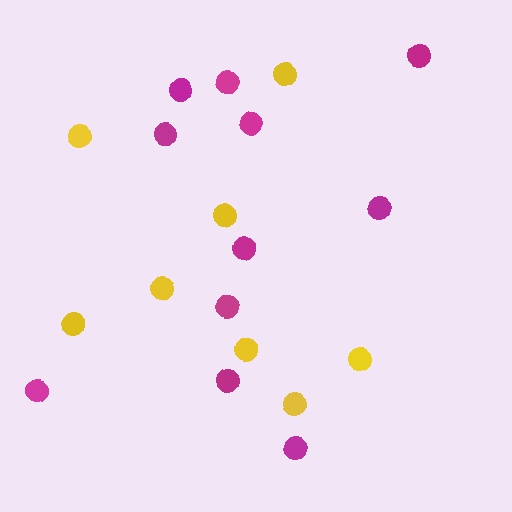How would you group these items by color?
There are 2 groups: one group of yellow circles (8) and one group of magenta circles (11).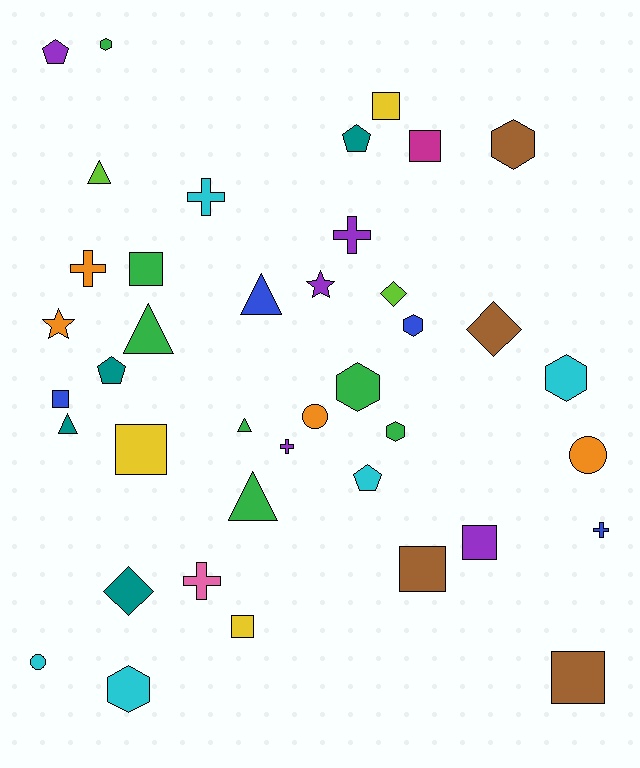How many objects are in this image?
There are 40 objects.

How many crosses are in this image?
There are 6 crosses.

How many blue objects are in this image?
There are 4 blue objects.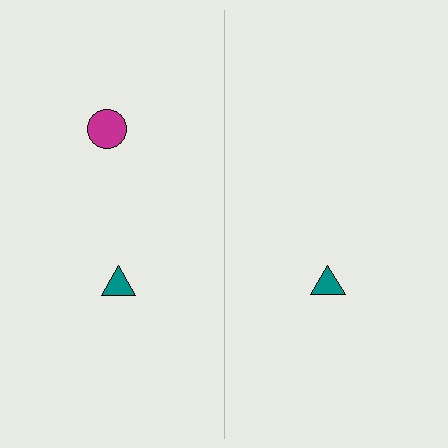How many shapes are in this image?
There are 3 shapes in this image.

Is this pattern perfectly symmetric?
No, the pattern is not perfectly symmetric. A magenta circle is missing from the right side.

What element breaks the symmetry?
A magenta circle is missing from the right side.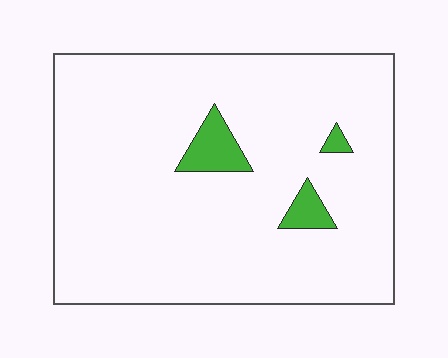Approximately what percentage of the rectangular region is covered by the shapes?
Approximately 5%.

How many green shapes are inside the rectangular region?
3.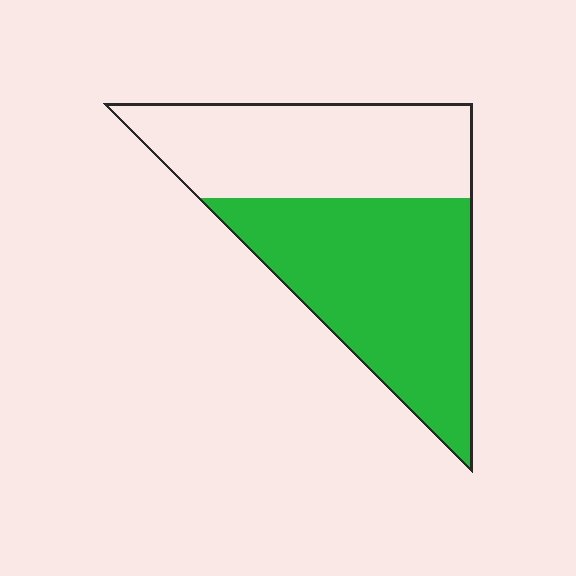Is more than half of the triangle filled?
Yes.